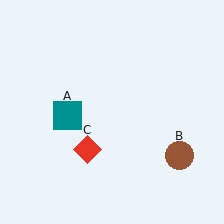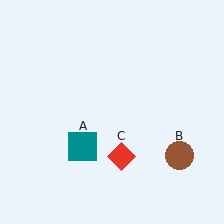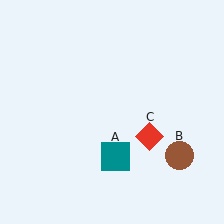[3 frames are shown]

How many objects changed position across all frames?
2 objects changed position: teal square (object A), red diamond (object C).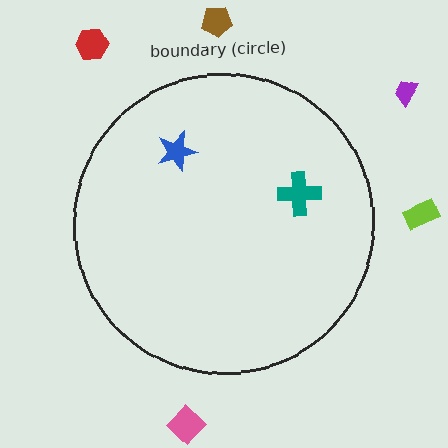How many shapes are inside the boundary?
2 inside, 5 outside.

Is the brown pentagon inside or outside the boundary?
Outside.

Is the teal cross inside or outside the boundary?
Inside.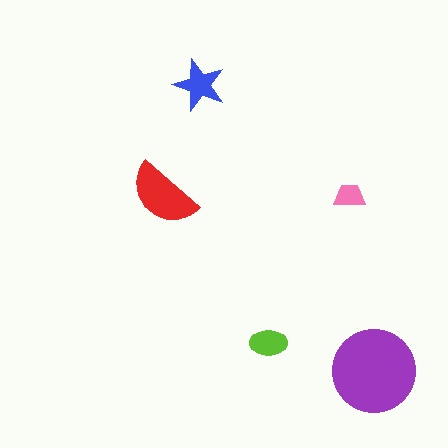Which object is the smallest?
The pink trapezoid.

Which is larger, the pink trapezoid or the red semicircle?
The red semicircle.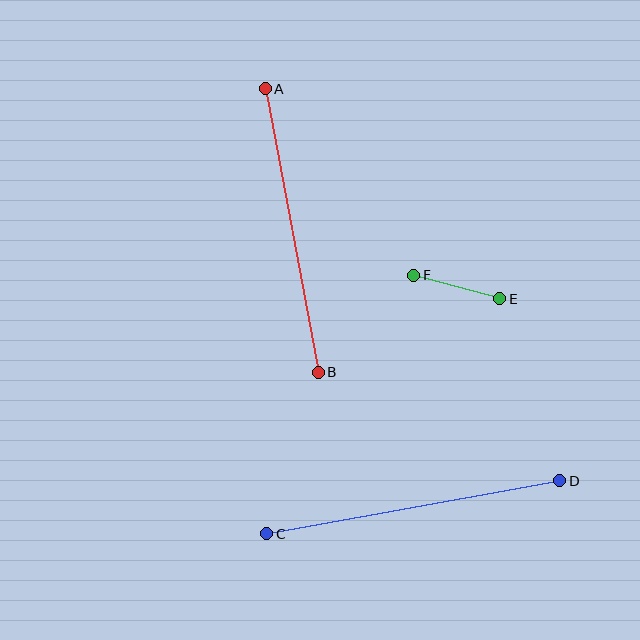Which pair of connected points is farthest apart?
Points C and D are farthest apart.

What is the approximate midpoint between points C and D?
The midpoint is at approximately (413, 507) pixels.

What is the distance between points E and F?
The distance is approximately 90 pixels.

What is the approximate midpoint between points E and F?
The midpoint is at approximately (457, 287) pixels.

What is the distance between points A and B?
The distance is approximately 289 pixels.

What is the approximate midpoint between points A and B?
The midpoint is at approximately (292, 230) pixels.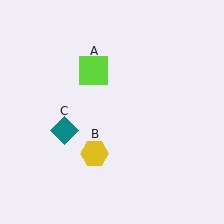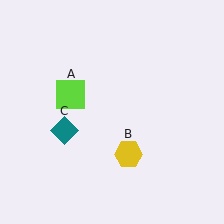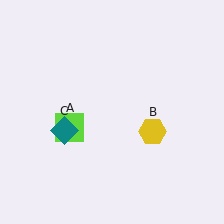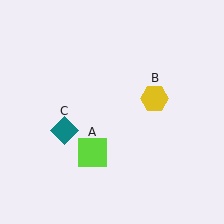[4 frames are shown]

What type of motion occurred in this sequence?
The lime square (object A), yellow hexagon (object B) rotated counterclockwise around the center of the scene.